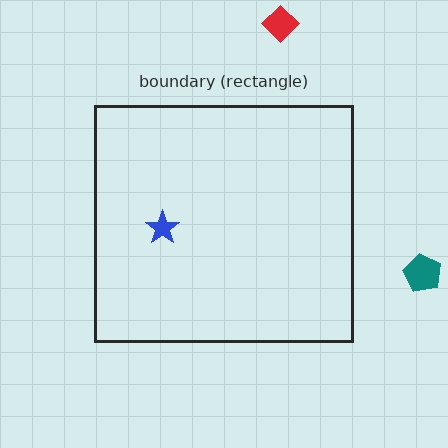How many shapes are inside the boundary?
1 inside, 2 outside.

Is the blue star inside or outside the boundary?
Inside.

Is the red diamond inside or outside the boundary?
Outside.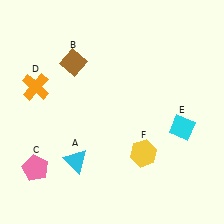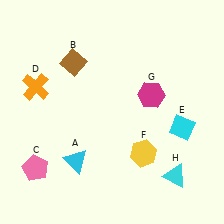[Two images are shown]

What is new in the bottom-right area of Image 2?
A cyan triangle (H) was added in the bottom-right area of Image 2.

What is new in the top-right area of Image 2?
A magenta hexagon (G) was added in the top-right area of Image 2.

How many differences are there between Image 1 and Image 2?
There are 2 differences between the two images.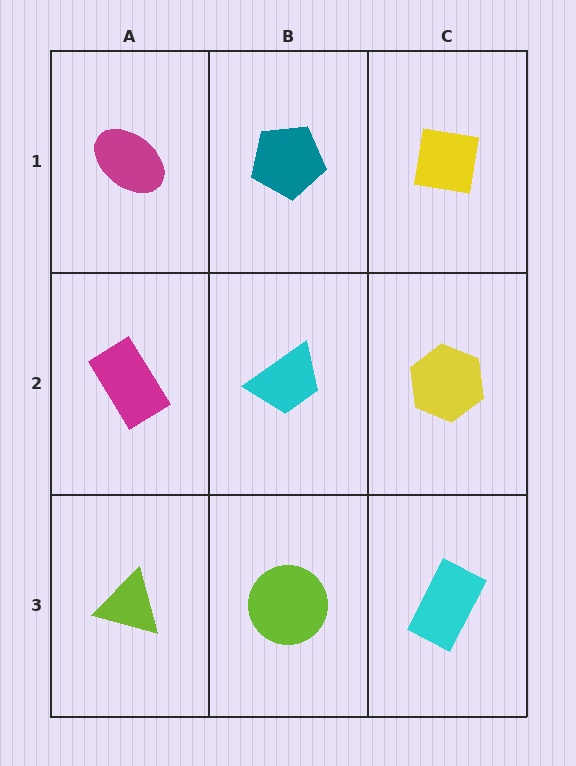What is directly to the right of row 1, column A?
A teal pentagon.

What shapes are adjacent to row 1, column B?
A cyan trapezoid (row 2, column B), a magenta ellipse (row 1, column A), a yellow square (row 1, column C).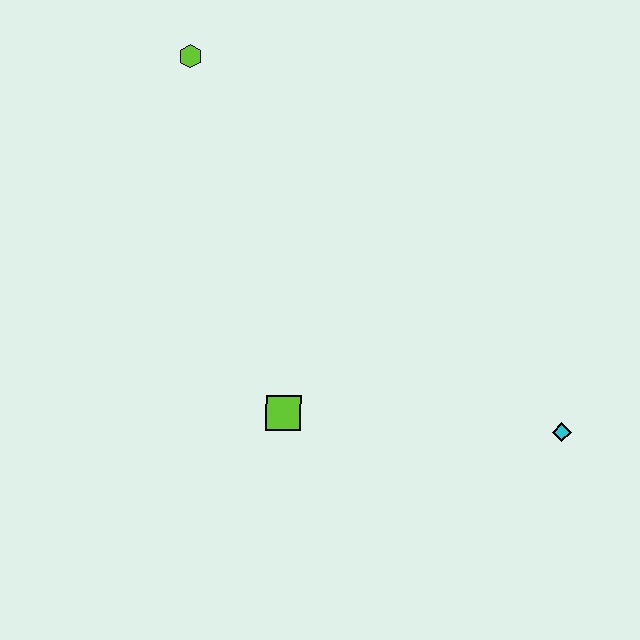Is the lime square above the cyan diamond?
Yes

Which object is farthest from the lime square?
The lime hexagon is farthest from the lime square.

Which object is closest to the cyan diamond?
The lime square is closest to the cyan diamond.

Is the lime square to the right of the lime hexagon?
Yes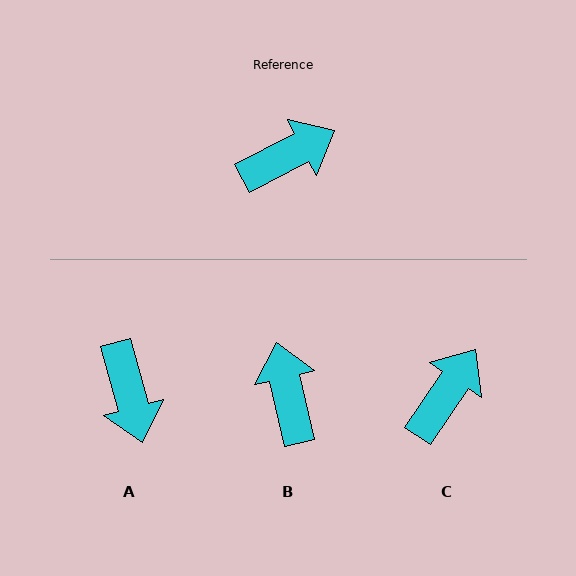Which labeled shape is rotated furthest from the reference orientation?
A, about 102 degrees away.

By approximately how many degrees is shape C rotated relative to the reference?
Approximately 29 degrees counter-clockwise.